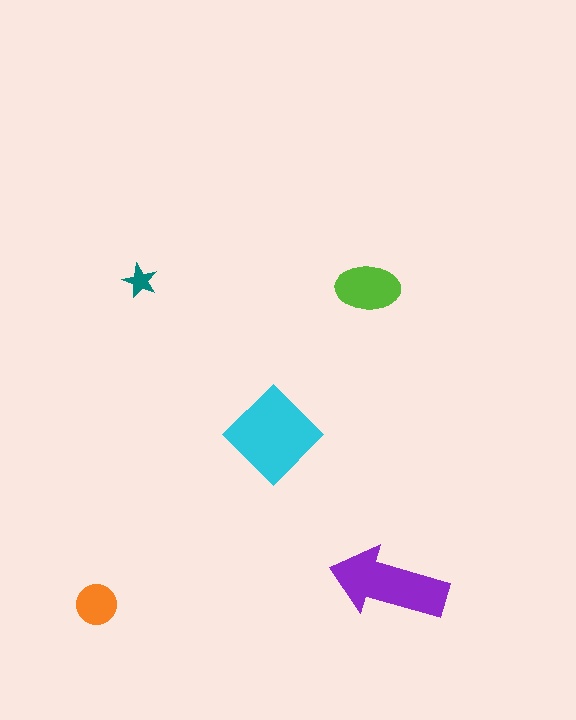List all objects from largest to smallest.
The cyan diamond, the purple arrow, the lime ellipse, the orange circle, the teal star.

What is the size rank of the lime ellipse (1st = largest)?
3rd.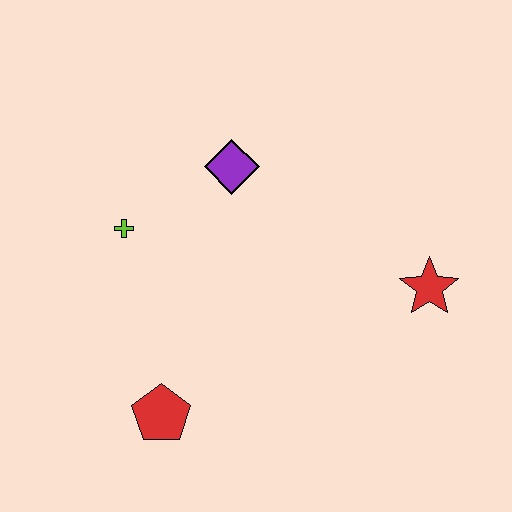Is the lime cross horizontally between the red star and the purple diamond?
No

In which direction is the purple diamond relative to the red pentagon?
The purple diamond is above the red pentagon.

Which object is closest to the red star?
The purple diamond is closest to the red star.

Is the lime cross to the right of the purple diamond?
No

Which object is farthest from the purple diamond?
The red pentagon is farthest from the purple diamond.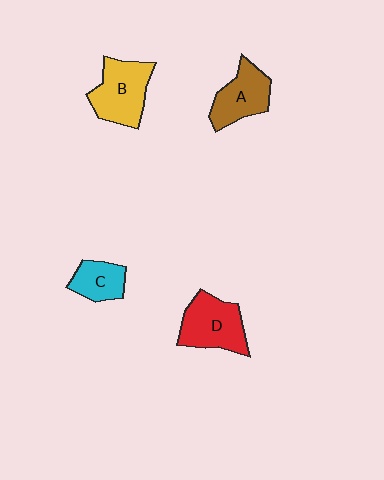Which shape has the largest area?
Shape B (yellow).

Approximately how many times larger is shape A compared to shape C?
Approximately 1.4 times.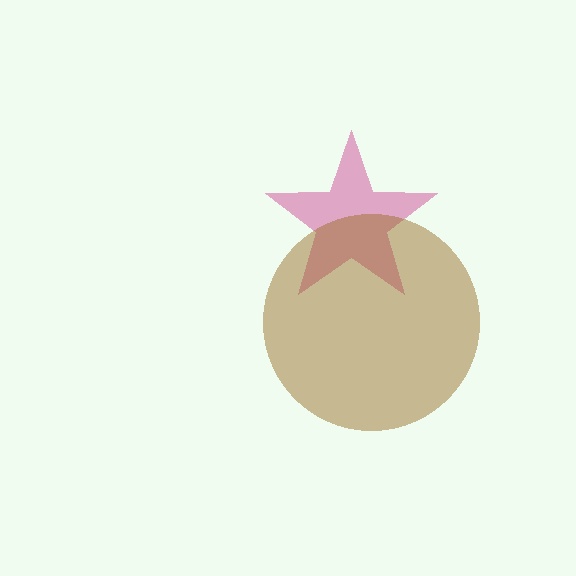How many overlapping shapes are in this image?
There are 2 overlapping shapes in the image.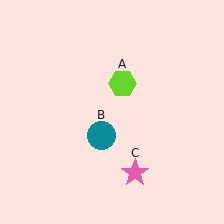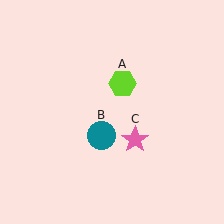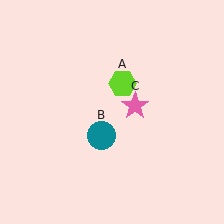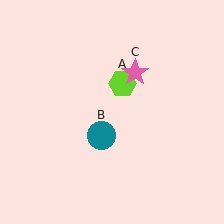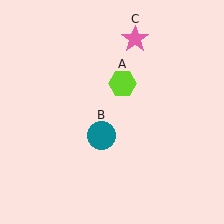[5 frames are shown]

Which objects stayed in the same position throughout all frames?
Lime hexagon (object A) and teal circle (object B) remained stationary.